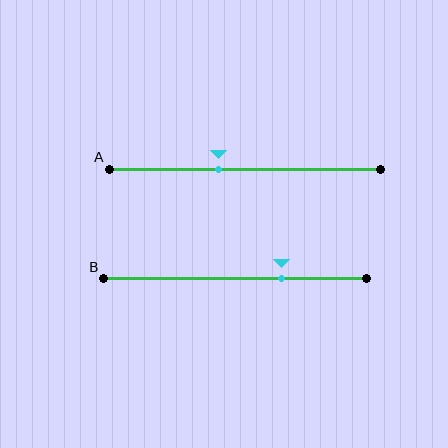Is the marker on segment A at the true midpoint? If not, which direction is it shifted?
No, the marker on segment A is shifted to the left by about 10% of the segment length.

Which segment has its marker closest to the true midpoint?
Segment A has its marker closest to the true midpoint.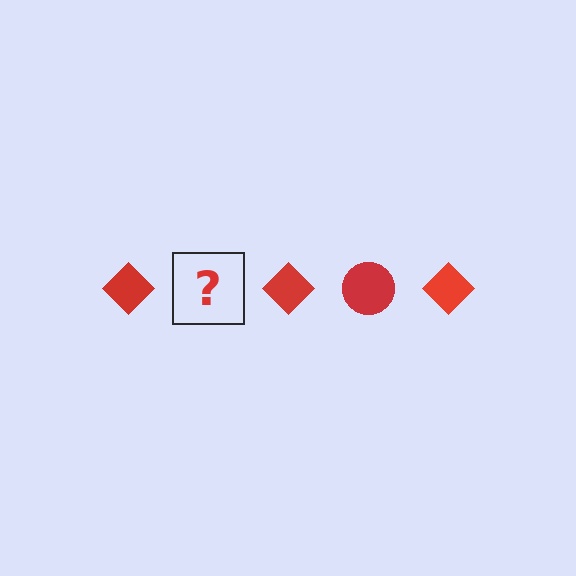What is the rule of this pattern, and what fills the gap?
The rule is that the pattern cycles through diamond, circle shapes in red. The gap should be filled with a red circle.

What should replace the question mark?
The question mark should be replaced with a red circle.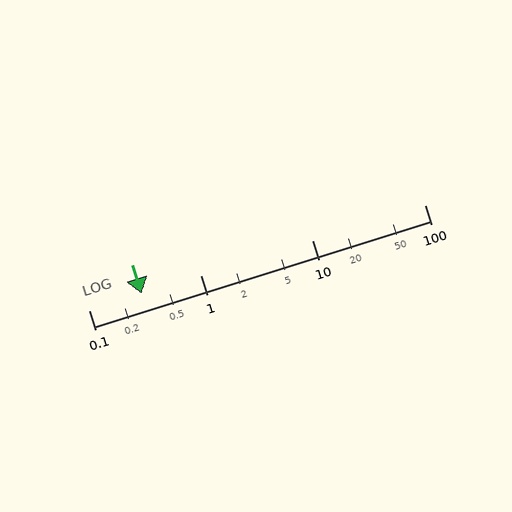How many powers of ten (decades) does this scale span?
The scale spans 3 decades, from 0.1 to 100.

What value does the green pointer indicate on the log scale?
The pointer indicates approximately 0.3.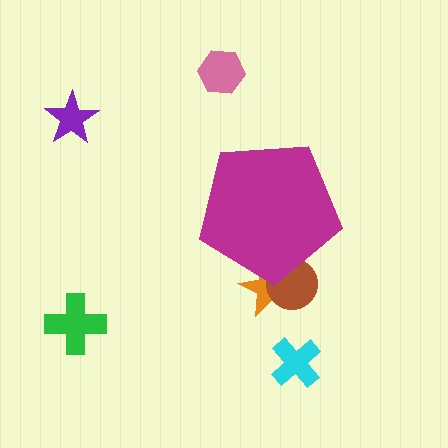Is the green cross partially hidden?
No, the green cross is fully visible.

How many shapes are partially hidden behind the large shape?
2 shapes are partially hidden.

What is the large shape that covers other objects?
A magenta pentagon.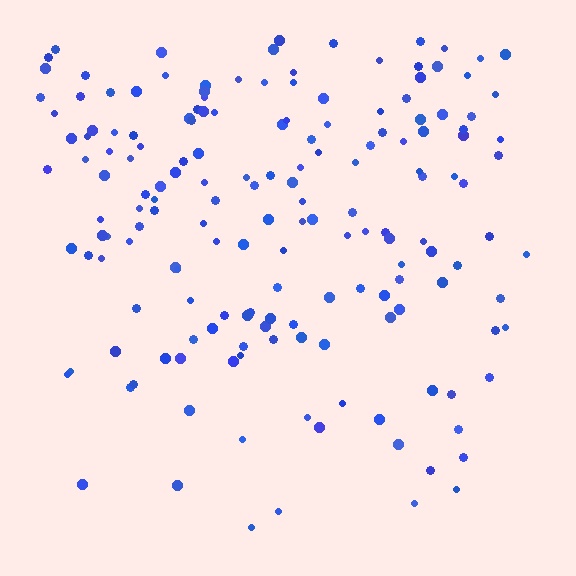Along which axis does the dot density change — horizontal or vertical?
Vertical.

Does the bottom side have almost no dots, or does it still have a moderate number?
Still a moderate number, just noticeably fewer than the top.